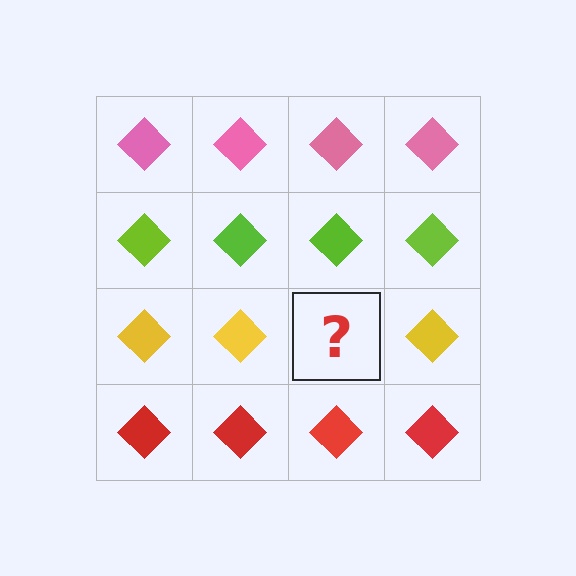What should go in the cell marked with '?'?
The missing cell should contain a yellow diamond.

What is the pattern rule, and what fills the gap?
The rule is that each row has a consistent color. The gap should be filled with a yellow diamond.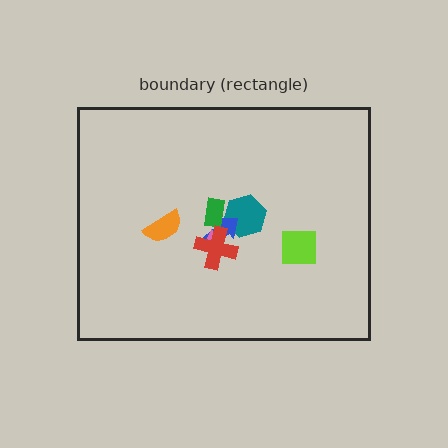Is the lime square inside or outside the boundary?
Inside.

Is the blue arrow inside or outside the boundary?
Inside.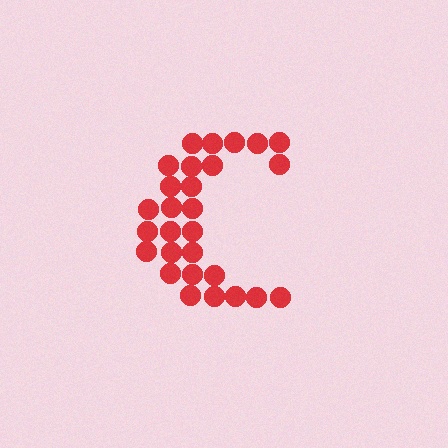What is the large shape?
The large shape is the letter C.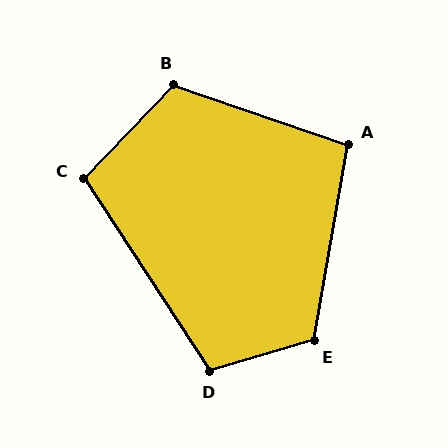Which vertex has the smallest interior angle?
A, at approximately 99 degrees.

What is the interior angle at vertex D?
Approximately 107 degrees (obtuse).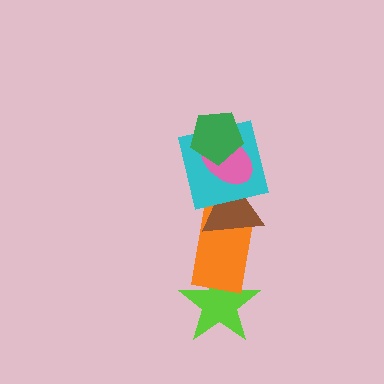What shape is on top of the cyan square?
The pink ellipse is on top of the cyan square.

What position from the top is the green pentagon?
The green pentagon is 1st from the top.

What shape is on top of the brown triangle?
The cyan square is on top of the brown triangle.